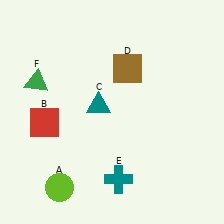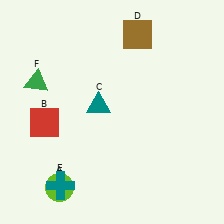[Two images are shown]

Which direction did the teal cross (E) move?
The teal cross (E) moved left.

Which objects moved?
The objects that moved are: the brown square (D), the teal cross (E).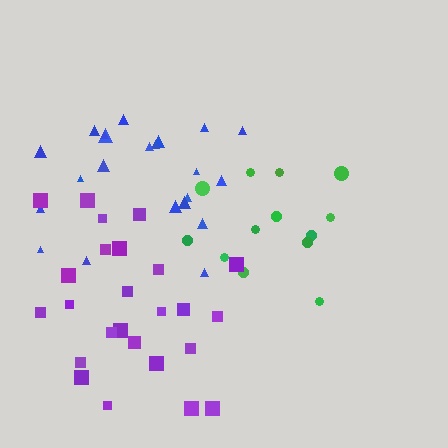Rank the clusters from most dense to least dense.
green, blue, purple.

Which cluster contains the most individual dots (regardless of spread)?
Purple (25).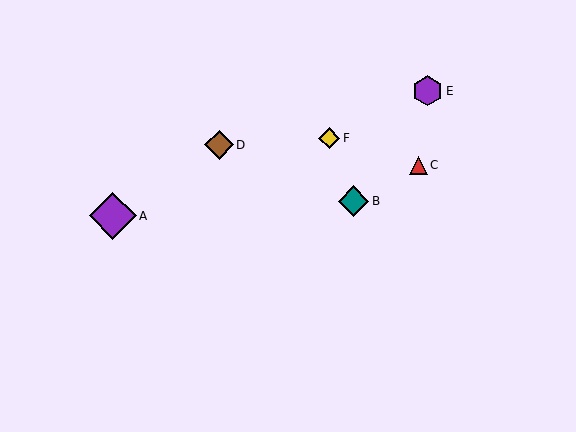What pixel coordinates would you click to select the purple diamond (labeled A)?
Click at (113, 216) to select the purple diamond A.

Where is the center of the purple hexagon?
The center of the purple hexagon is at (427, 91).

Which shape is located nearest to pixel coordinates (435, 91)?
The purple hexagon (labeled E) at (427, 91) is nearest to that location.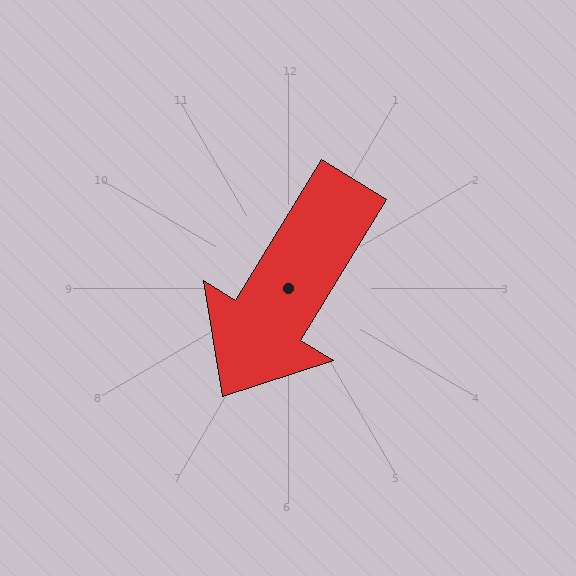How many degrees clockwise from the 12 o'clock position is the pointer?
Approximately 211 degrees.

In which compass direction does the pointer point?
Southwest.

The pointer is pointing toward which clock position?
Roughly 7 o'clock.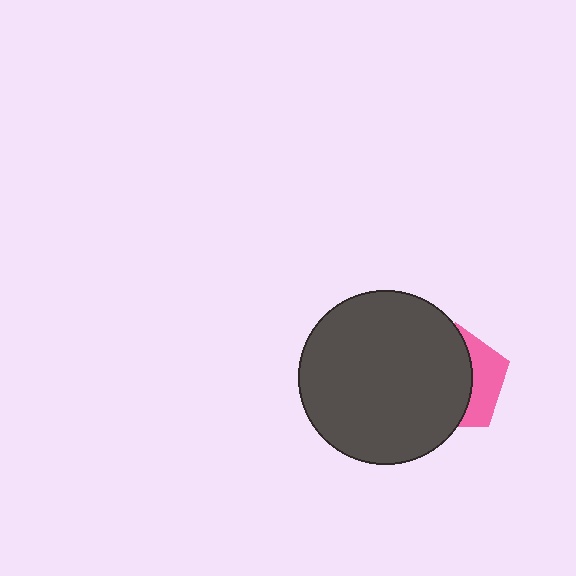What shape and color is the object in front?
The object in front is a dark gray circle.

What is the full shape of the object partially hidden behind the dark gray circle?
The partially hidden object is a pink pentagon.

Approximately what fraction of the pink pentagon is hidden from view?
Roughly 66% of the pink pentagon is hidden behind the dark gray circle.